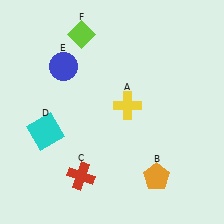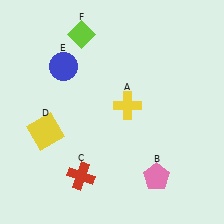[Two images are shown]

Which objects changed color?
B changed from orange to pink. D changed from cyan to yellow.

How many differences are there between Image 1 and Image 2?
There are 2 differences between the two images.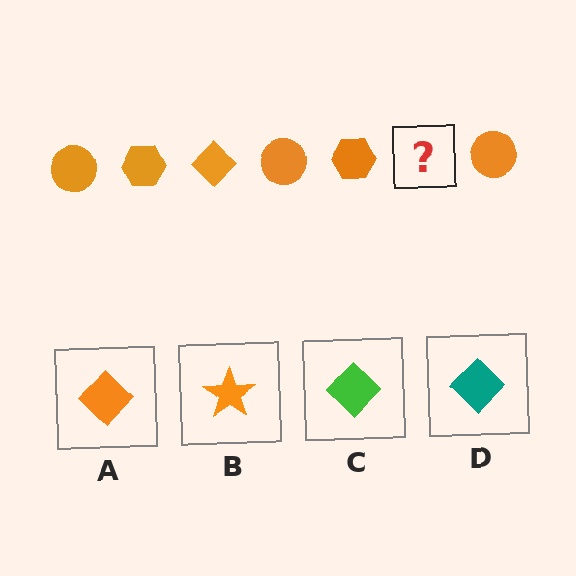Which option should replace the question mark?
Option A.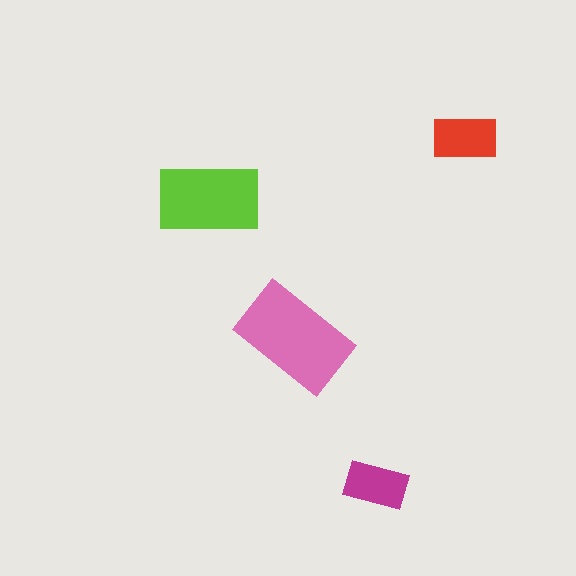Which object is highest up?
The red rectangle is topmost.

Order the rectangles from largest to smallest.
the pink one, the lime one, the red one, the magenta one.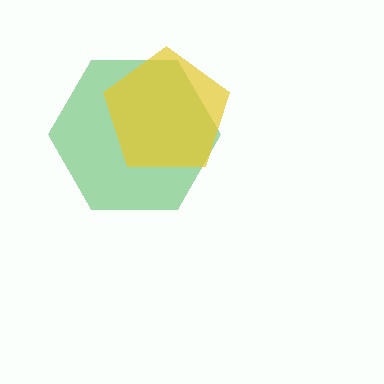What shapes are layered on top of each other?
The layered shapes are: a green hexagon, a yellow pentagon.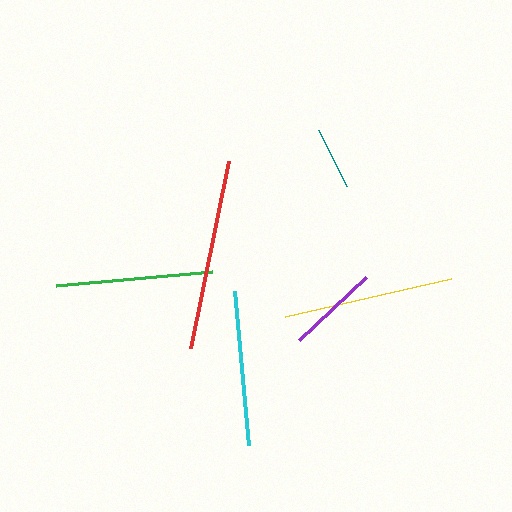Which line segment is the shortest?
The teal line is the shortest at approximately 63 pixels.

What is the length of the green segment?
The green segment is approximately 156 pixels long.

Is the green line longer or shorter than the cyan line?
The green line is longer than the cyan line.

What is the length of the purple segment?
The purple segment is approximately 92 pixels long.